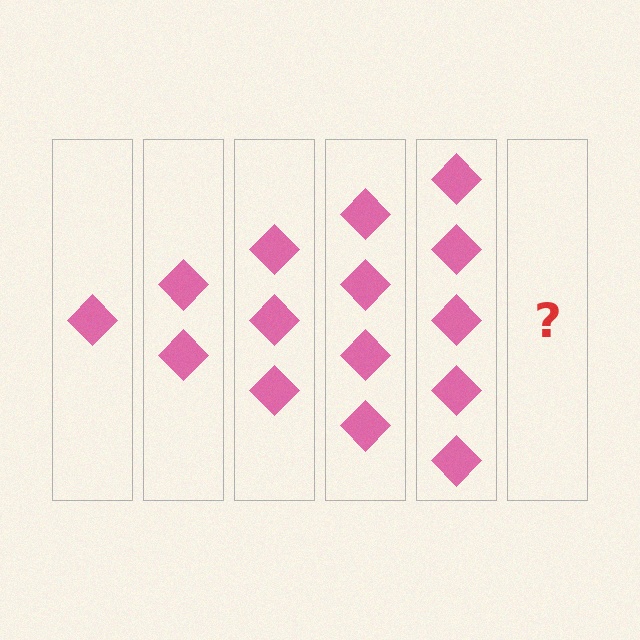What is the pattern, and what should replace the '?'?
The pattern is that each step adds one more diamond. The '?' should be 6 diamonds.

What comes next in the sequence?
The next element should be 6 diamonds.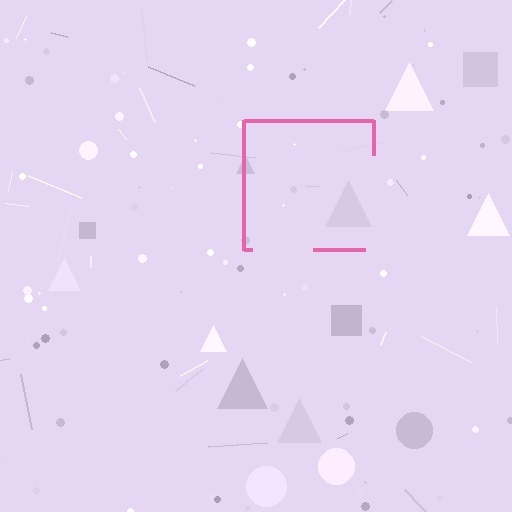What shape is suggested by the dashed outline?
The dashed outline suggests a square.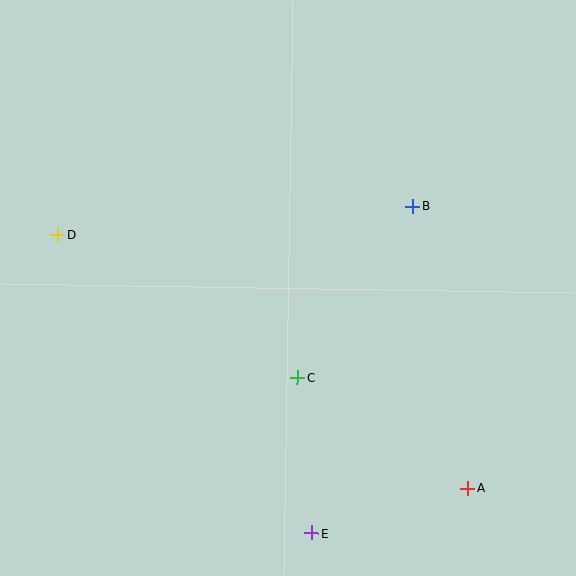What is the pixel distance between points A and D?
The distance between A and D is 482 pixels.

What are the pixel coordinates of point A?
Point A is at (468, 488).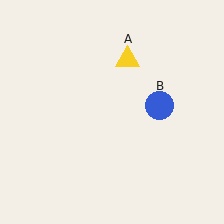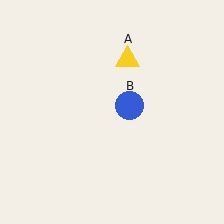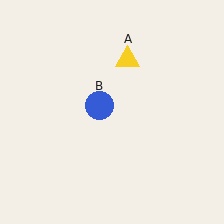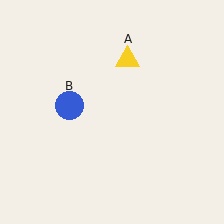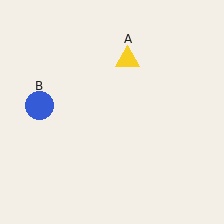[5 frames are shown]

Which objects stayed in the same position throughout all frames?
Yellow triangle (object A) remained stationary.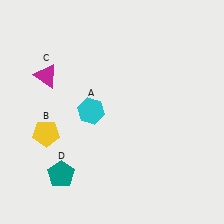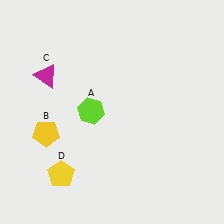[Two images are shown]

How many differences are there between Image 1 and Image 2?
There are 2 differences between the two images.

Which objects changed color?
A changed from cyan to lime. D changed from teal to yellow.